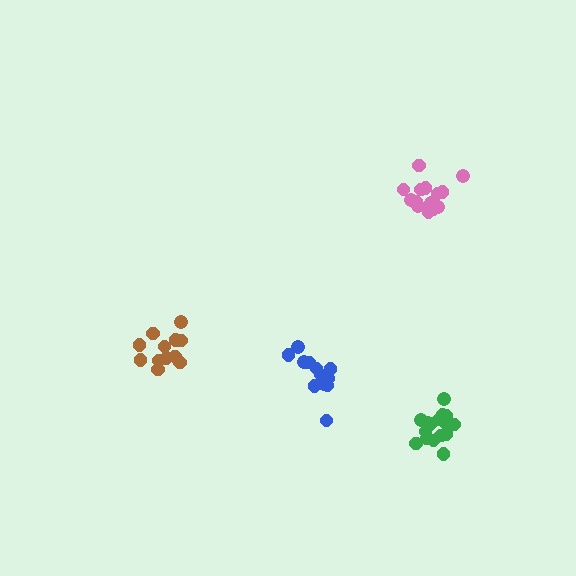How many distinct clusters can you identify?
There are 4 distinct clusters.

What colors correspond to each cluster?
The clusters are colored: pink, brown, blue, green.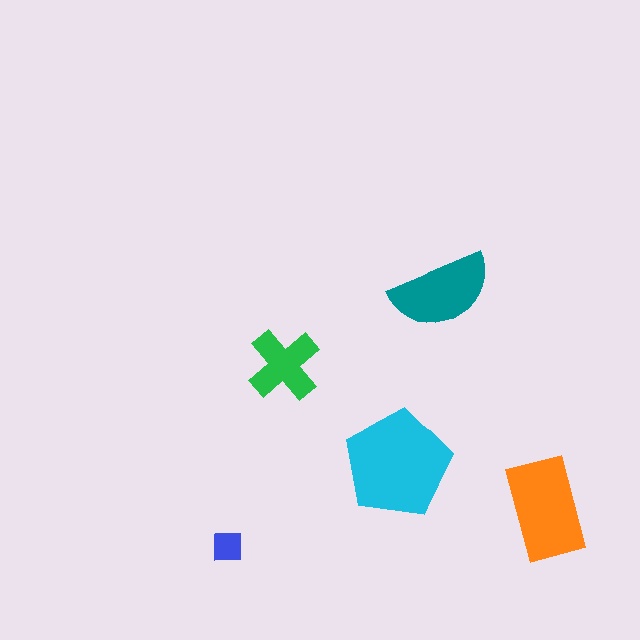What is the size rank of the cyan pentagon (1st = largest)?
1st.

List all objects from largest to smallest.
The cyan pentagon, the orange rectangle, the teal semicircle, the green cross, the blue square.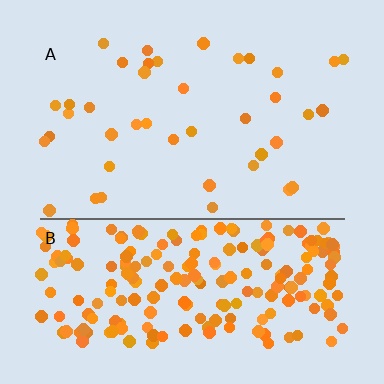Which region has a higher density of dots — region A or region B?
B (the bottom).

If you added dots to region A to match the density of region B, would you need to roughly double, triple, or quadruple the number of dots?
Approximately quadruple.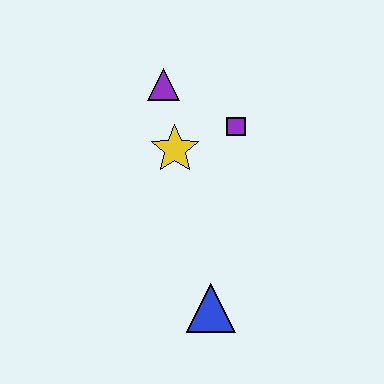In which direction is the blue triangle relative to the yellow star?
The blue triangle is below the yellow star.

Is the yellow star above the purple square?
No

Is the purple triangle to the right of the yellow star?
No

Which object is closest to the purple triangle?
The yellow star is closest to the purple triangle.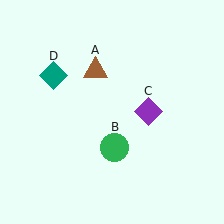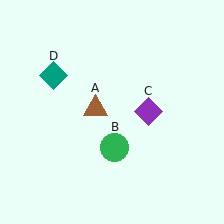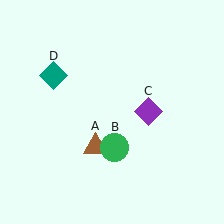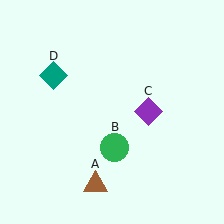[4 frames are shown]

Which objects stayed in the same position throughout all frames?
Green circle (object B) and purple diamond (object C) and teal diamond (object D) remained stationary.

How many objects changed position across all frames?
1 object changed position: brown triangle (object A).